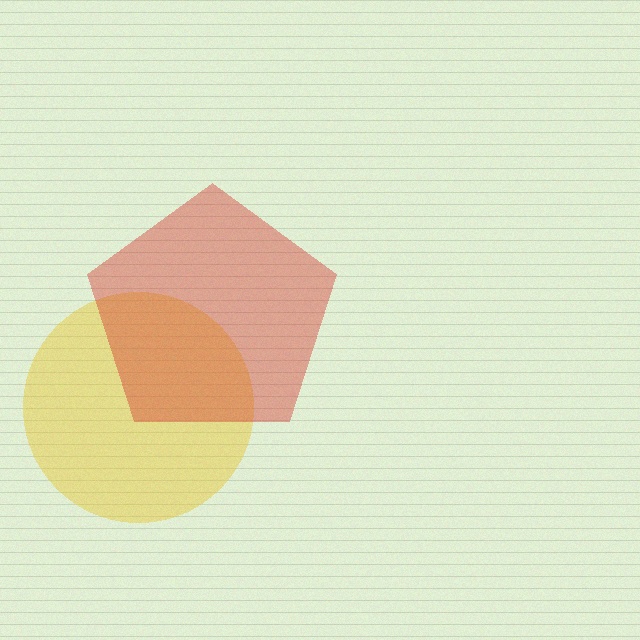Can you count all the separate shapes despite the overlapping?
Yes, there are 2 separate shapes.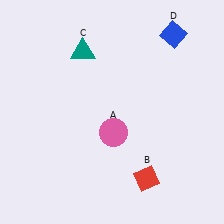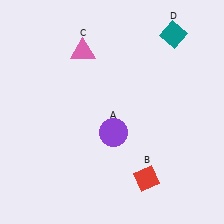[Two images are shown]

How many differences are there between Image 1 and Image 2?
There are 3 differences between the two images.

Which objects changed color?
A changed from pink to purple. C changed from teal to pink. D changed from blue to teal.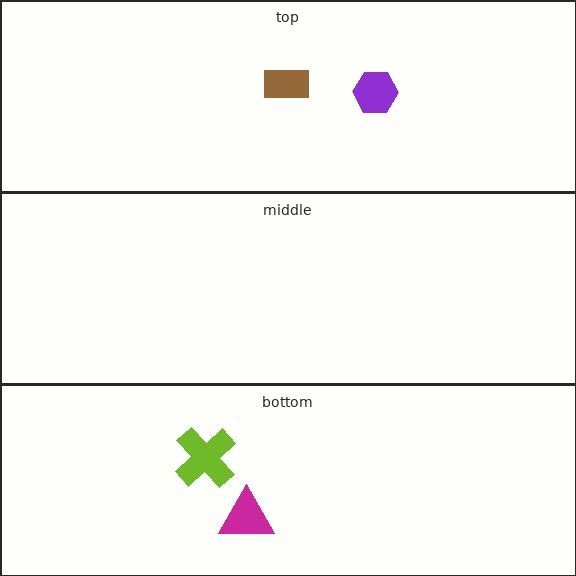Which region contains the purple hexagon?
The top region.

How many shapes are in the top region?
2.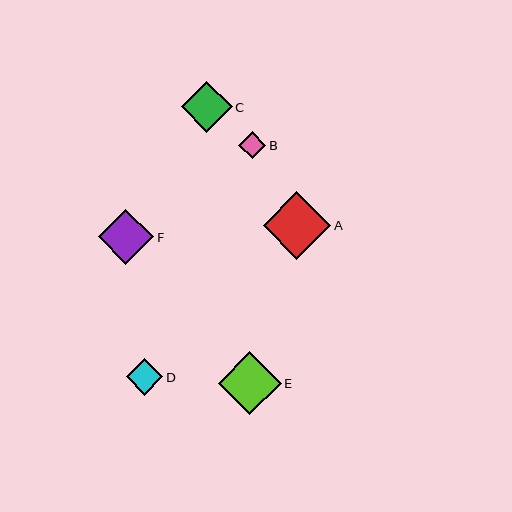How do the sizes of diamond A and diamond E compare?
Diamond A and diamond E are approximately the same size.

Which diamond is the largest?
Diamond A is the largest with a size of approximately 67 pixels.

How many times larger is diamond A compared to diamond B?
Diamond A is approximately 2.5 times the size of diamond B.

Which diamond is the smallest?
Diamond B is the smallest with a size of approximately 27 pixels.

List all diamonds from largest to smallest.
From largest to smallest: A, E, F, C, D, B.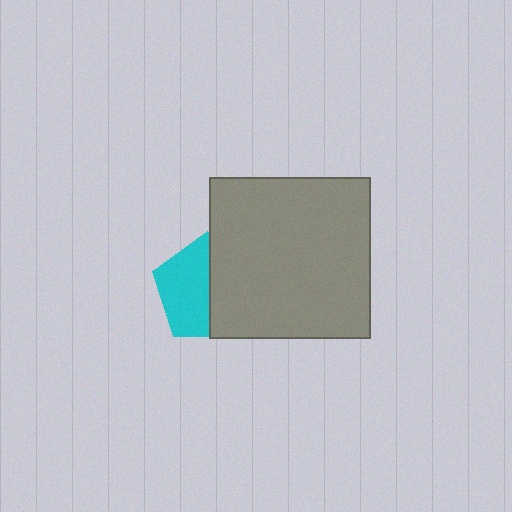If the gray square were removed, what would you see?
You would see the complete cyan pentagon.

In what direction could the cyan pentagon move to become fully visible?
The cyan pentagon could move left. That would shift it out from behind the gray square entirely.